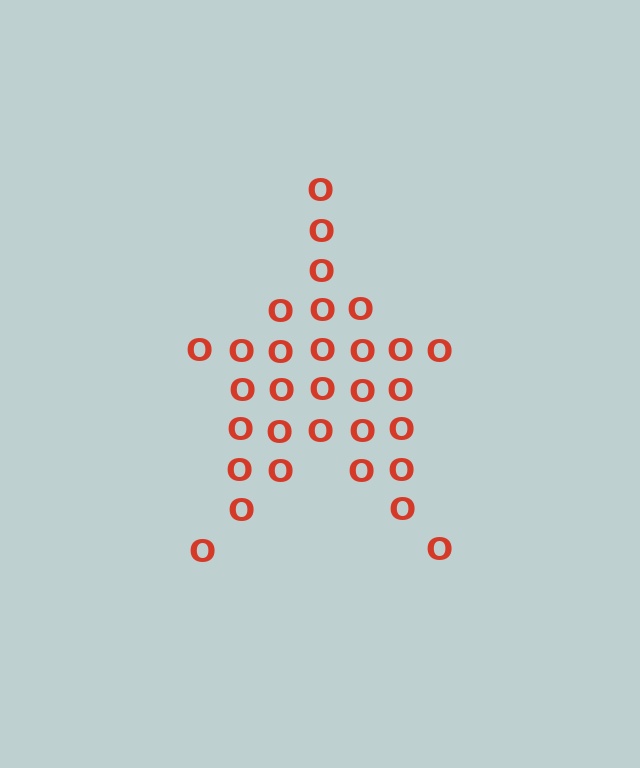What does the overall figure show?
The overall figure shows a star.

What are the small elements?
The small elements are letter O's.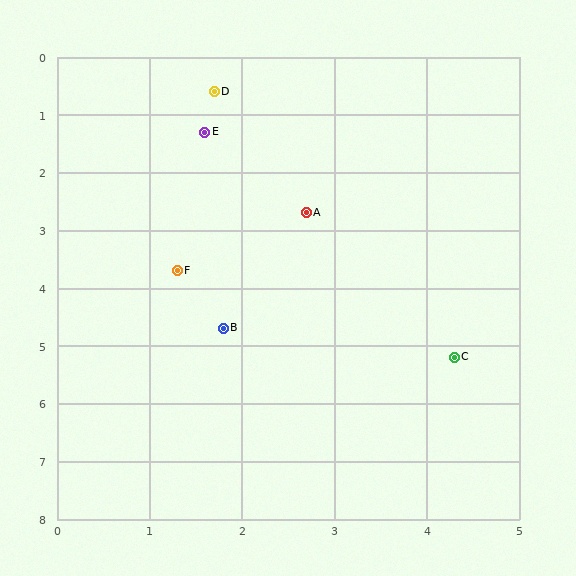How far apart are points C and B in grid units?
Points C and B are about 2.5 grid units apart.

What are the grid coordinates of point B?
Point B is at approximately (1.8, 4.7).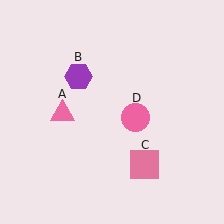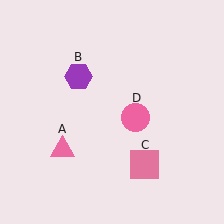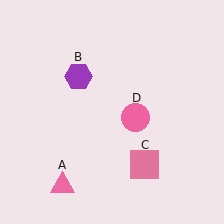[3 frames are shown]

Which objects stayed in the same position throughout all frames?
Purple hexagon (object B) and pink square (object C) and pink circle (object D) remained stationary.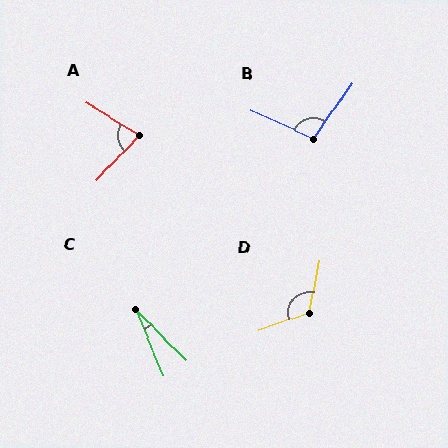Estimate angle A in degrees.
Approximately 78 degrees.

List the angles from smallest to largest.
C (23°), A (78°), B (100°), D (120°).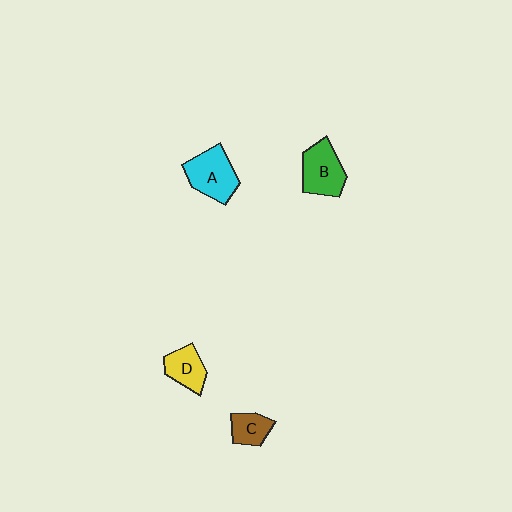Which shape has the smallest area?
Shape C (brown).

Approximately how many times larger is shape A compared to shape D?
Approximately 1.5 times.